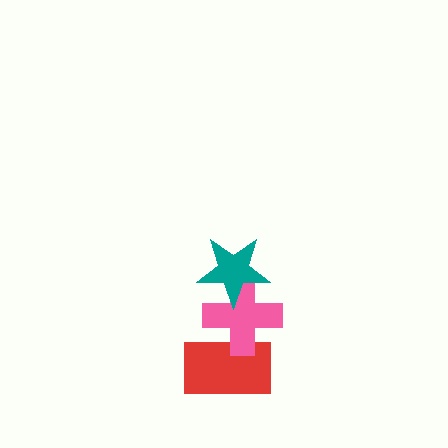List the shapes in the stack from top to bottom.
From top to bottom: the teal star, the pink cross, the red rectangle.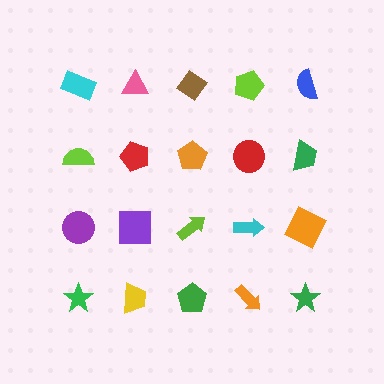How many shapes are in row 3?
5 shapes.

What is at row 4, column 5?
A green star.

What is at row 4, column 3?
A green pentagon.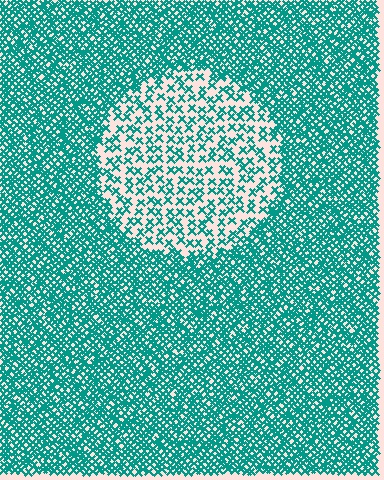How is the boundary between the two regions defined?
The boundary is defined by a change in element density (approximately 2.6x ratio). All elements are the same color, size, and shape.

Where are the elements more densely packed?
The elements are more densely packed outside the circle boundary.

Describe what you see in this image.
The image contains small teal elements arranged at two different densities. A circle-shaped region is visible where the elements are less densely packed than the surrounding area.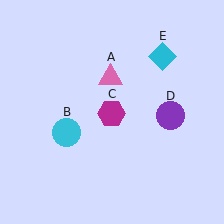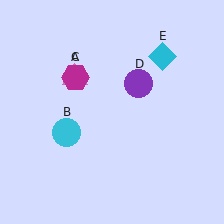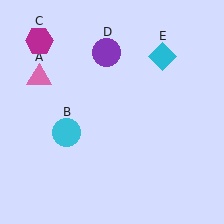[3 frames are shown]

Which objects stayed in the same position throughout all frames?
Cyan circle (object B) and cyan diamond (object E) remained stationary.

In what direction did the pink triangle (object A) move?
The pink triangle (object A) moved left.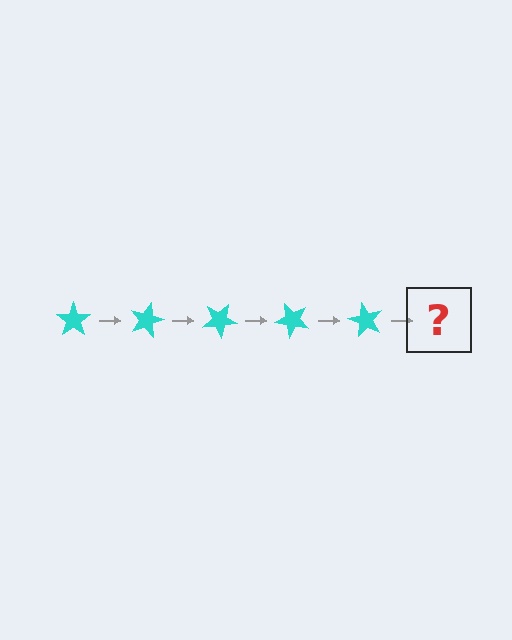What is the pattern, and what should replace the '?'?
The pattern is that the star rotates 15 degrees each step. The '?' should be a cyan star rotated 75 degrees.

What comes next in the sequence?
The next element should be a cyan star rotated 75 degrees.